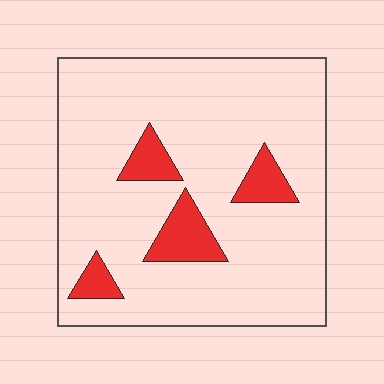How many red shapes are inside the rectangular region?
4.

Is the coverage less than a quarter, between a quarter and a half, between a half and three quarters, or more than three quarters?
Less than a quarter.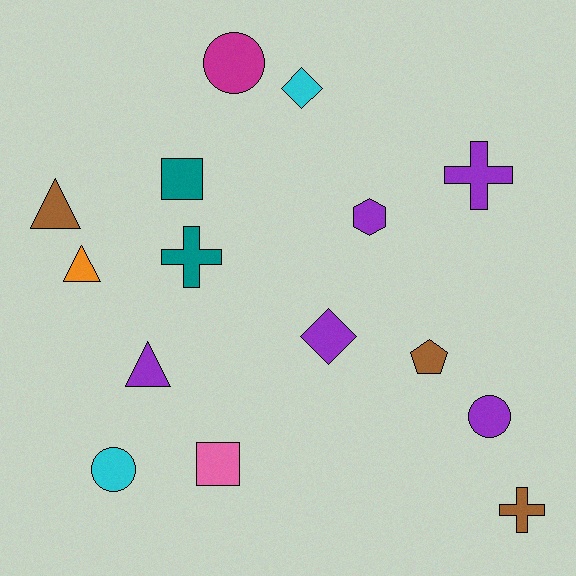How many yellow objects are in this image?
There are no yellow objects.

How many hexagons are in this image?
There is 1 hexagon.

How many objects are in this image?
There are 15 objects.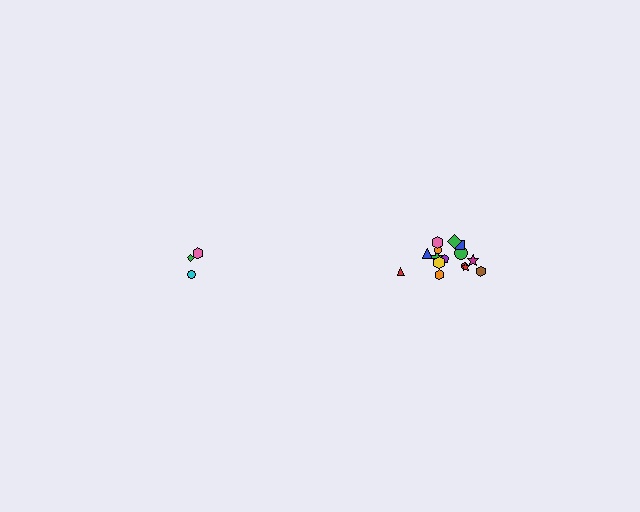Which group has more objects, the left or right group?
The right group.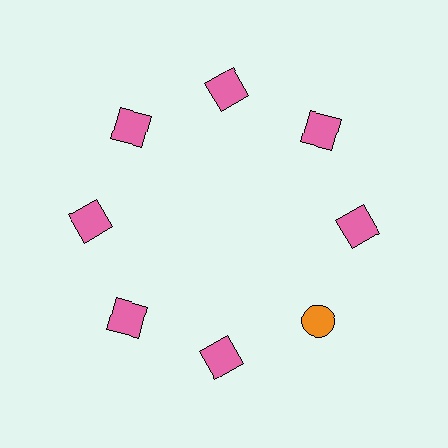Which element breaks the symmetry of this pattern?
The orange circle at roughly the 4 o'clock position breaks the symmetry. All other shapes are pink squares.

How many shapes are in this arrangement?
There are 8 shapes arranged in a ring pattern.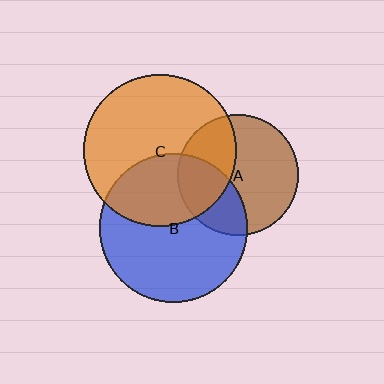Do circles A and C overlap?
Yes.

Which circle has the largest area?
Circle C (orange).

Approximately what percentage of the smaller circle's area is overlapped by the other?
Approximately 35%.